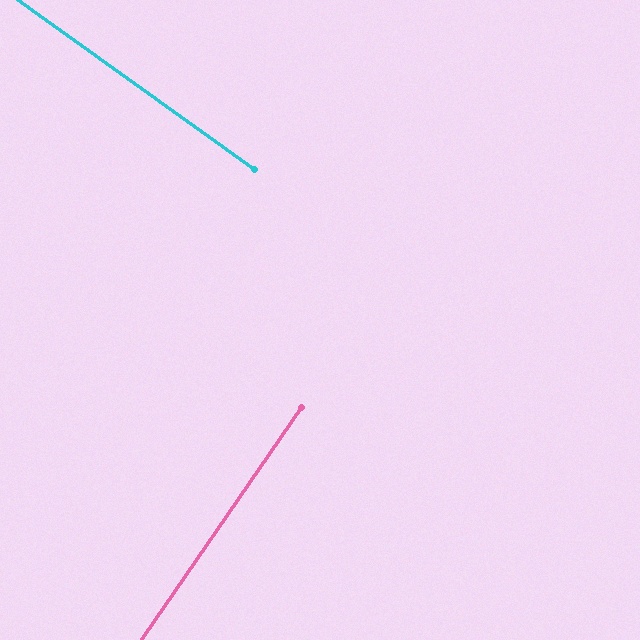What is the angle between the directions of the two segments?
Approximately 89 degrees.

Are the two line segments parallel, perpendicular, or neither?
Perpendicular — they meet at approximately 89°.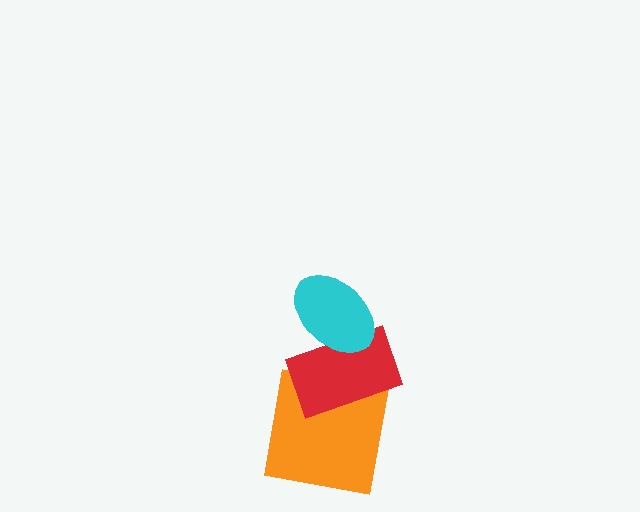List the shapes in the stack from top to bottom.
From top to bottom: the cyan ellipse, the red rectangle, the orange square.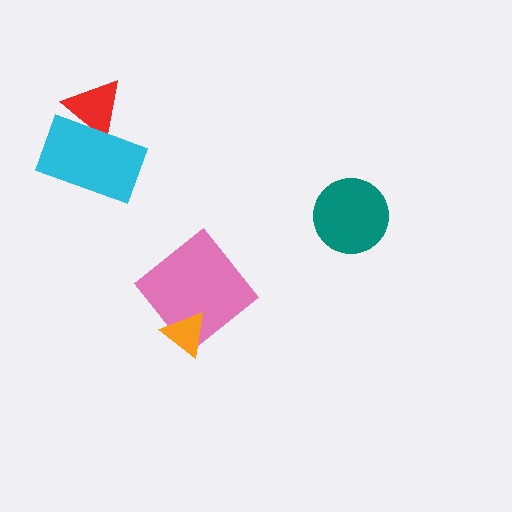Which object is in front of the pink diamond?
The orange triangle is in front of the pink diamond.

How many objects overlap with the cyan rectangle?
1 object overlaps with the cyan rectangle.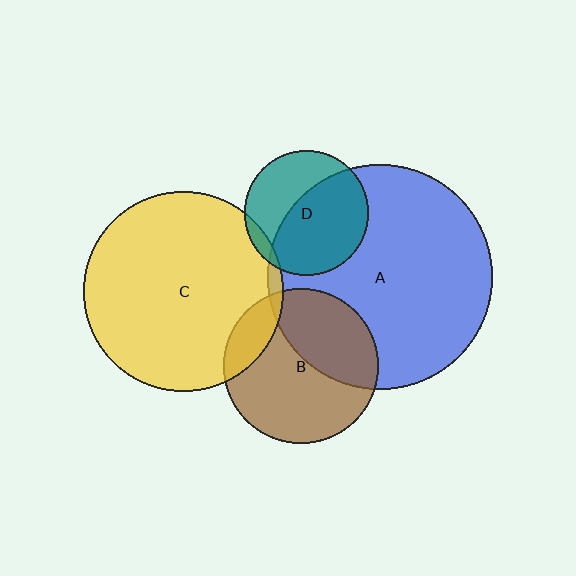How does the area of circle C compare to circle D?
Approximately 2.6 times.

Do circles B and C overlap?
Yes.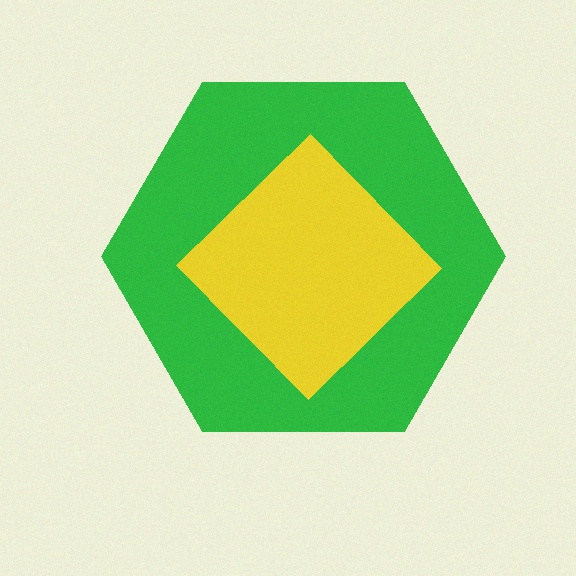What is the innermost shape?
The yellow diamond.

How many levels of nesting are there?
2.